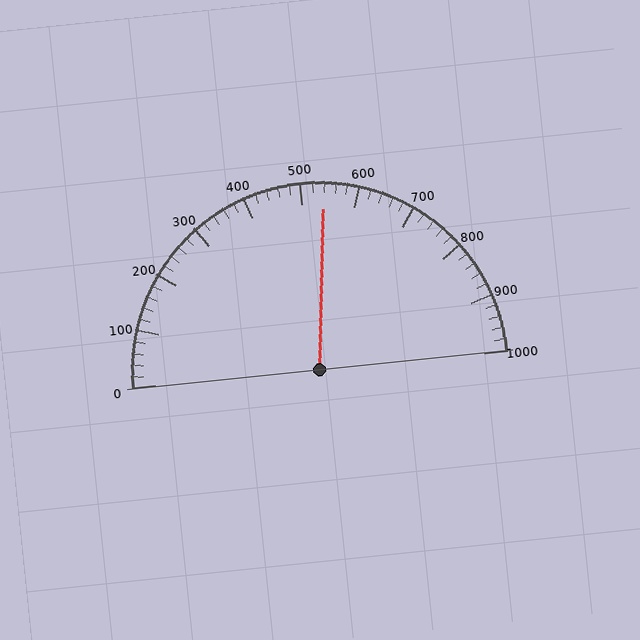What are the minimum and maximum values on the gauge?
The gauge ranges from 0 to 1000.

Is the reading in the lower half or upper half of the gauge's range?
The reading is in the upper half of the range (0 to 1000).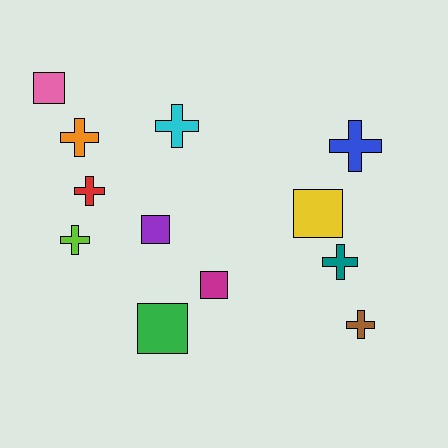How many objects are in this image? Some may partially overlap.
There are 12 objects.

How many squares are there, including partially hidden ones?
There are 5 squares.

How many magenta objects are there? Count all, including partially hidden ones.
There is 1 magenta object.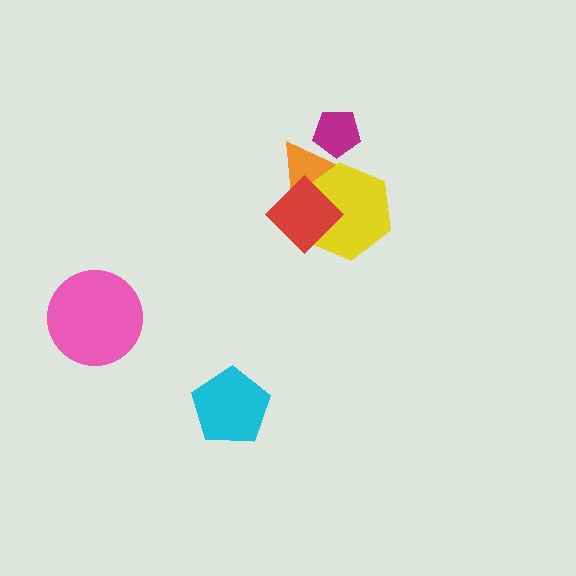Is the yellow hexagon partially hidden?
Yes, it is partially covered by another shape.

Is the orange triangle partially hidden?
Yes, it is partially covered by another shape.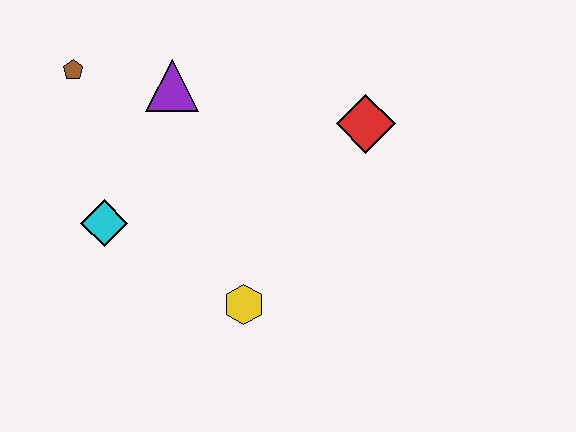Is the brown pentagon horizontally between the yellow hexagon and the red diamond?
No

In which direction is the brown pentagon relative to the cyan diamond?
The brown pentagon is above the cyan diamond.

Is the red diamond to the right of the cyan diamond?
Yes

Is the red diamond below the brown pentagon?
Yes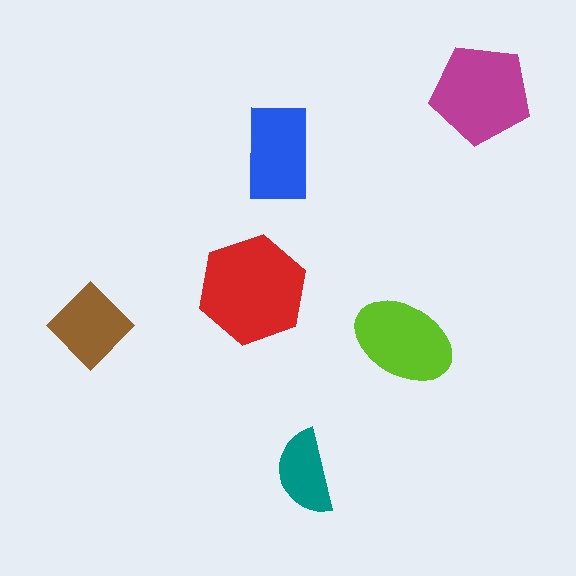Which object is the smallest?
The teal semicircle.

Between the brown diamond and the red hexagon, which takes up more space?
The red hexagon.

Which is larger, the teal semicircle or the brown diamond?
The brown diamond.